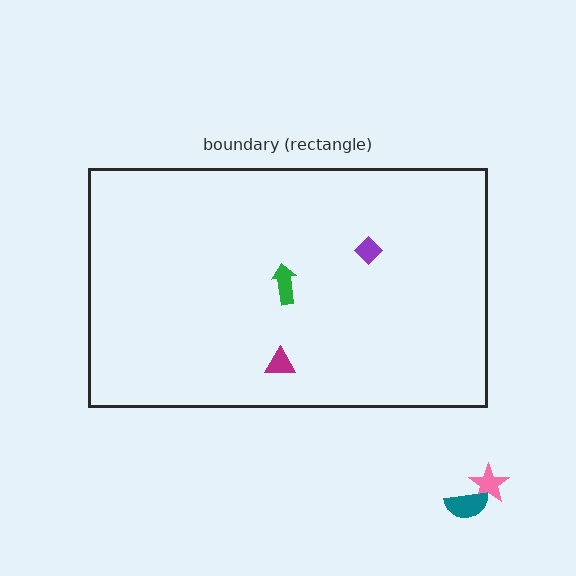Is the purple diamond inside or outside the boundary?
Inside.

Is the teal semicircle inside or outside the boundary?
Outside.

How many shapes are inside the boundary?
3 inside, 2 outside.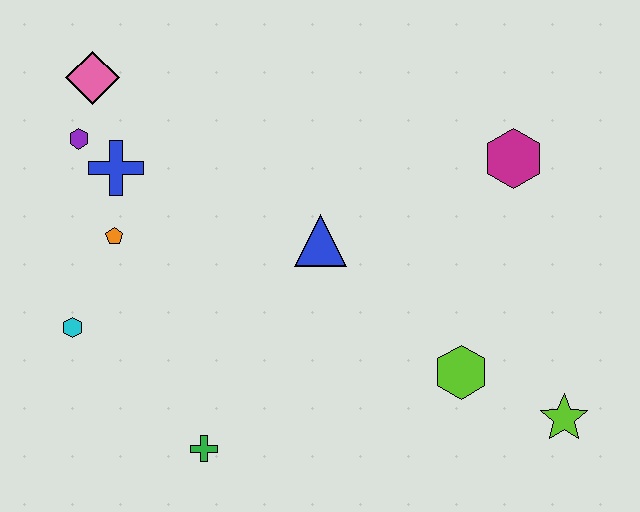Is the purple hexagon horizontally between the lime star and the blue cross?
No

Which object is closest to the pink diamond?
The purple hexagon is closest to the pink diamond.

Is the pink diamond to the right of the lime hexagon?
No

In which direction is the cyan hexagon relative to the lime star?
The cyan hexagon is to the left of the lime star.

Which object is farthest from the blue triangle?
The lime star is farthest from the blue triangle.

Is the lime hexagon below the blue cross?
Yes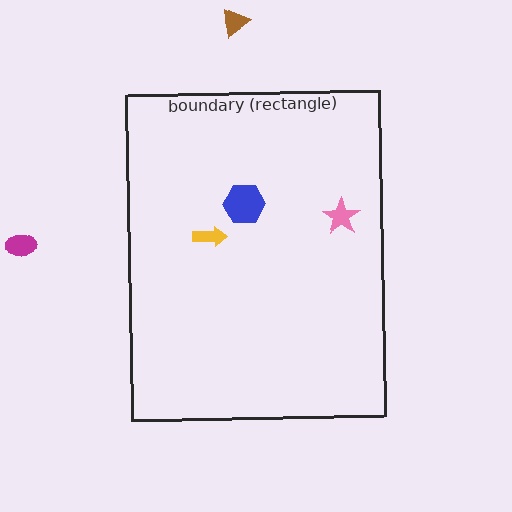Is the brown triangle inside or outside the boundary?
Outside.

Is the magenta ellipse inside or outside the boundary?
Outside.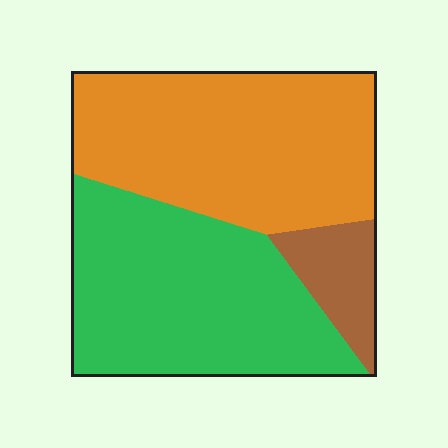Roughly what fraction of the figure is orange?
Orange takes up between a quarter and a half of the figure.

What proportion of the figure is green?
Green covers 44% of the figure.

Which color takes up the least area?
Brown, at roughly 10%.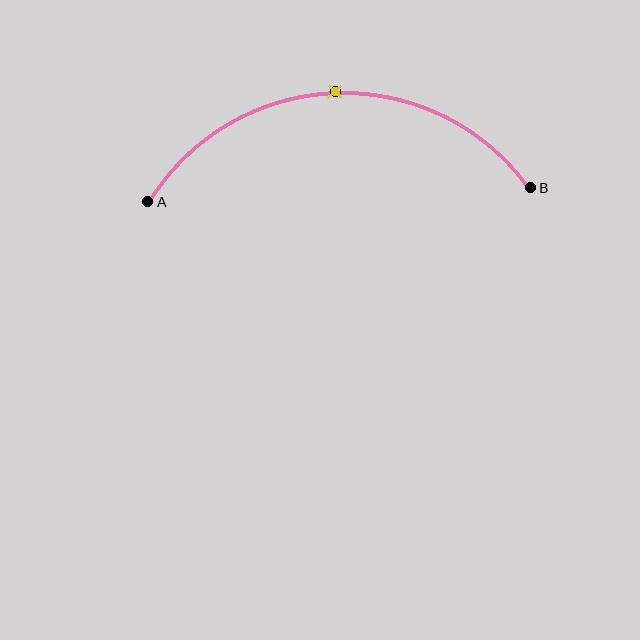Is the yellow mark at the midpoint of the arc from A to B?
Yes. The yellow mark lies on the arc at equal arc-length from both A and B — it is the arc midpoint.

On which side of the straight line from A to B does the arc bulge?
The arc bulges above the straight line connecting A and B.